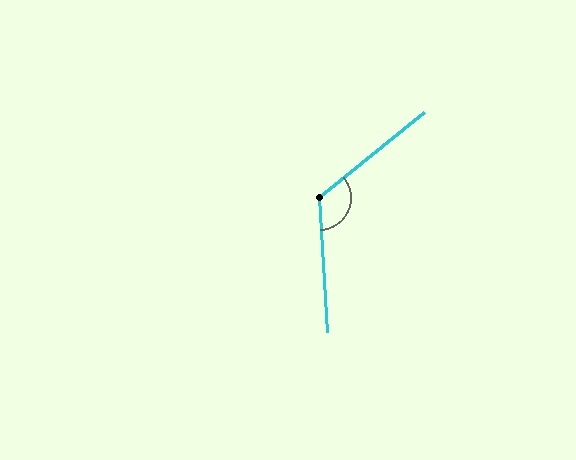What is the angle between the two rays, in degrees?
Approximately 126 degrees.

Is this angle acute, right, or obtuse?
It is obtuse.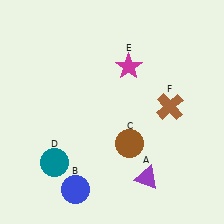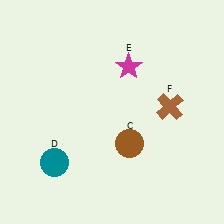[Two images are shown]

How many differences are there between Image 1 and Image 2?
There are 2 differences between the two images.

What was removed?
The blue circle (B), the purple triangle (A) were removed in Image 2.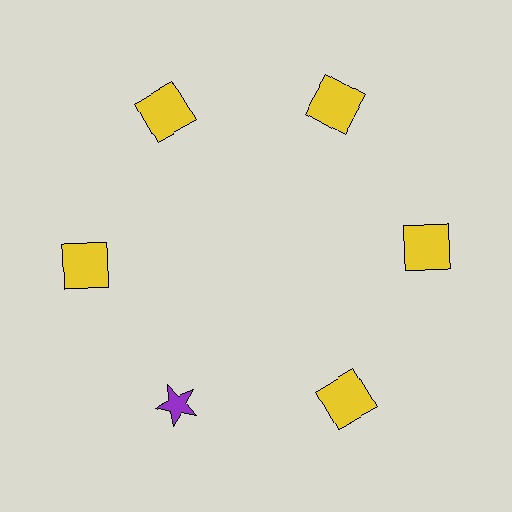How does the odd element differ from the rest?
It differs in both color (purple instead of yellow) and shape (star instead of square).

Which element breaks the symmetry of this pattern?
The purple star at roughly the 7 o'clock position breaks the symmetry. All other shapes are yellow squares.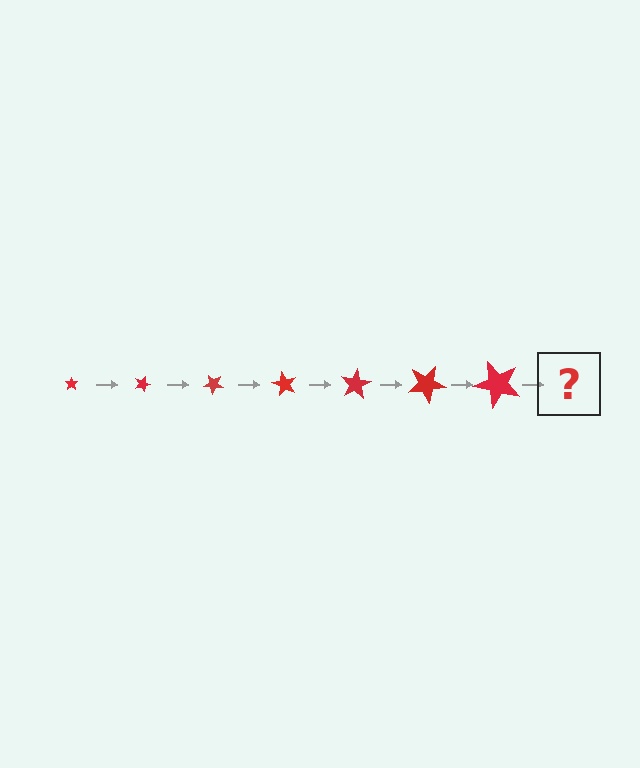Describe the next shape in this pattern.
It should be a star, larger than the previous one and rotated 140 degrees from the start.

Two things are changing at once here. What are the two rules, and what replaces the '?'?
The two rules are that the star grows larger each step and it rotates 20 degrees each step. The '?' should be a star, larger than the previous one and rotated 140 degrees from the start.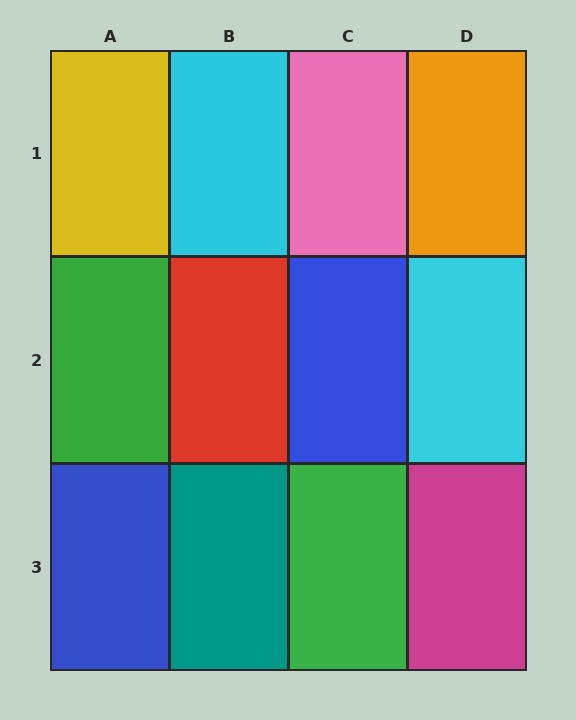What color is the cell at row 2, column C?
Blue.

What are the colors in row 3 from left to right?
Blue, teal, green, magenta.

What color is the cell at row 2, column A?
Green.